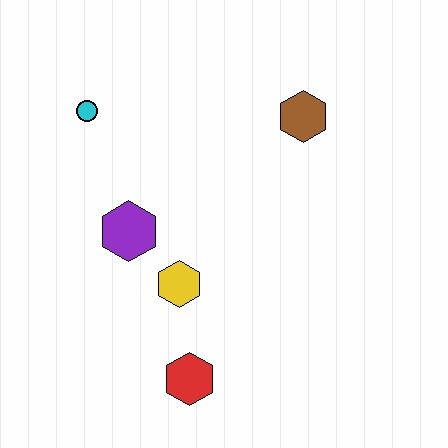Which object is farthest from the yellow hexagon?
The brown hexagon is farthest from the yellow hexagon.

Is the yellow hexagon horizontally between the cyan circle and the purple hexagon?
No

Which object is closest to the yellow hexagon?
The purple hexagon is closest to the yellow hexagon.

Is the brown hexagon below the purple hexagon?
No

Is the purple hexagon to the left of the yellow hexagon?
Yes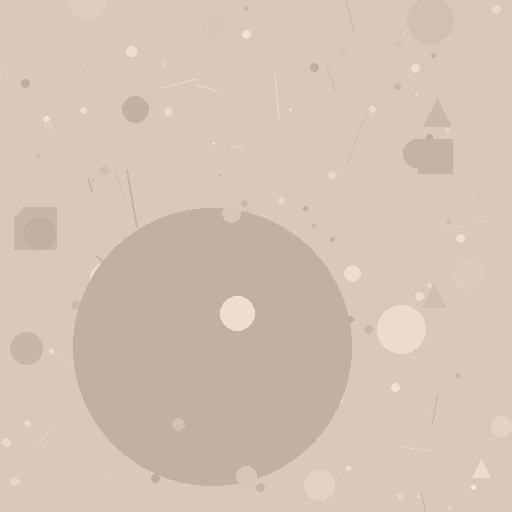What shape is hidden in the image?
A circle is hidden in the image.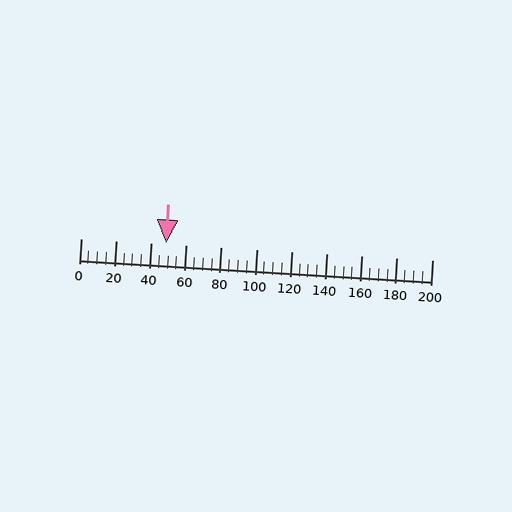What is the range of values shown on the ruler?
The ruler shows values from 0 to 200.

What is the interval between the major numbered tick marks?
The major tick marks are spaced 20 units apart.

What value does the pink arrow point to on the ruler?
The pink arrow points to approximately 48.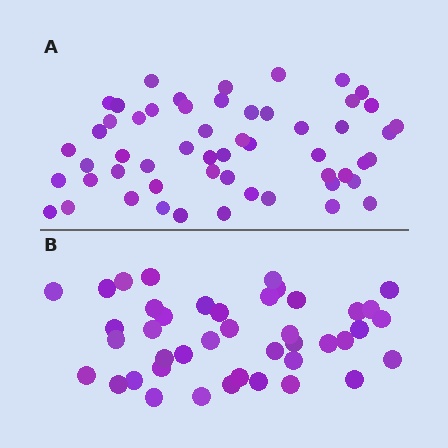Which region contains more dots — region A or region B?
Region A (the top region) has more dots.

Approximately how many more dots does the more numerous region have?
Region A has approximately 15 more dots than region B.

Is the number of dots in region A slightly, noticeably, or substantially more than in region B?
Region A has noticeably more, but not dramatically so. The ratio is roughly 1.3 to 1.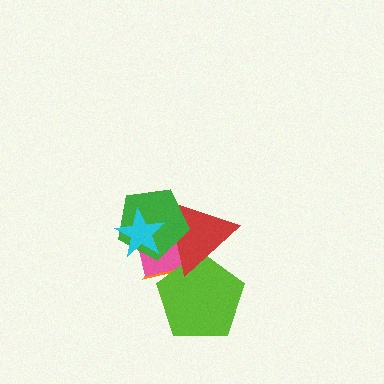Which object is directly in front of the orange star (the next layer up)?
The pink square is directly in front of the orange star.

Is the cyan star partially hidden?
No, no other shape covers it.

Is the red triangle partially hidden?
Yes, it is partially covered by another shape.